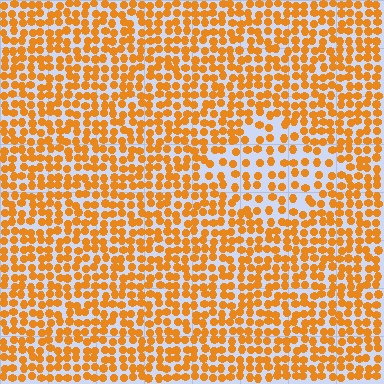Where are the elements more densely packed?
The elements are more densely packed outside the diamond boundary.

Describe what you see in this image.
The image contains small orange elements arranged at two different densities. A diamond-shaped region is visible where the elements are less densely packed than the surrounding area.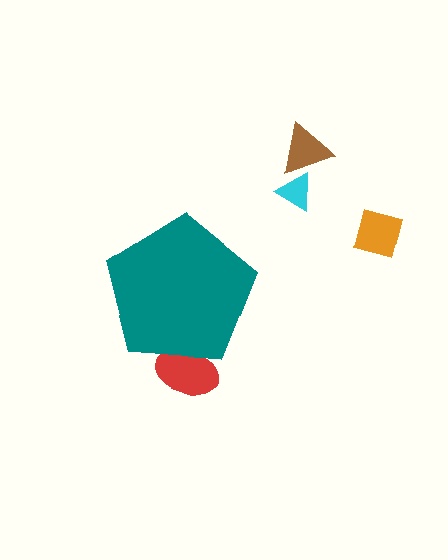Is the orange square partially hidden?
No, the orange square is fully visible.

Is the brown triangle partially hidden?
No, the brown triangle is fully visible.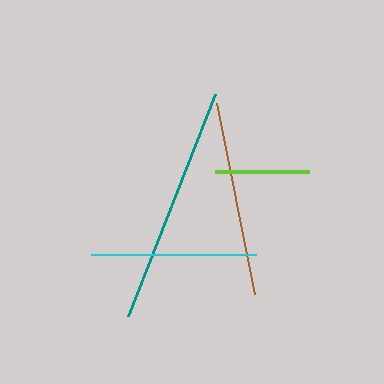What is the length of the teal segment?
The teal segment is approximately 238 pixels long.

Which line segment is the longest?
The teal line is the longest at approximately 238 pixels.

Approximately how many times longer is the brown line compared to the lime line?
The brown line is approximately 2.1 times the length of the lime line.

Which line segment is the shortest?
The lime line is the shortest at approximately 94 pixels.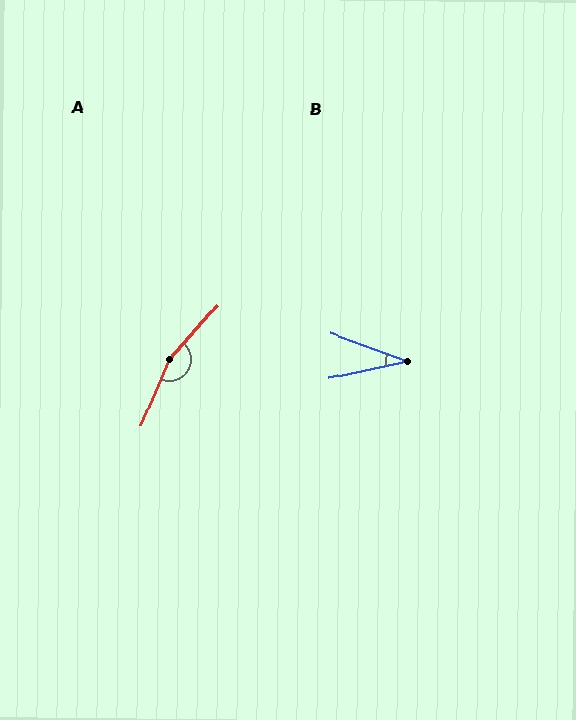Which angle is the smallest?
B, at approximately 32 degrees.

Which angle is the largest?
A, at approximately 161 degrees.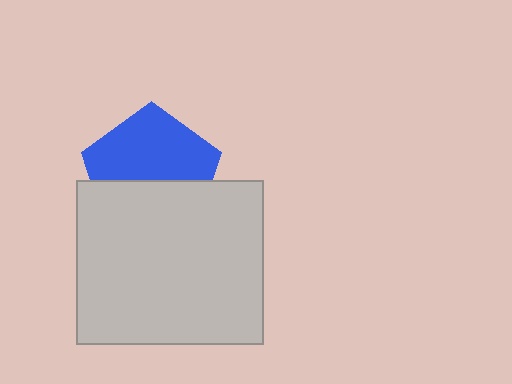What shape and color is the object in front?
The object in front is a light gray rectangle.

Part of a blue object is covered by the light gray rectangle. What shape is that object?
It is a pentagon.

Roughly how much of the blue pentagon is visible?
About half of it is visible (roughly 55%).